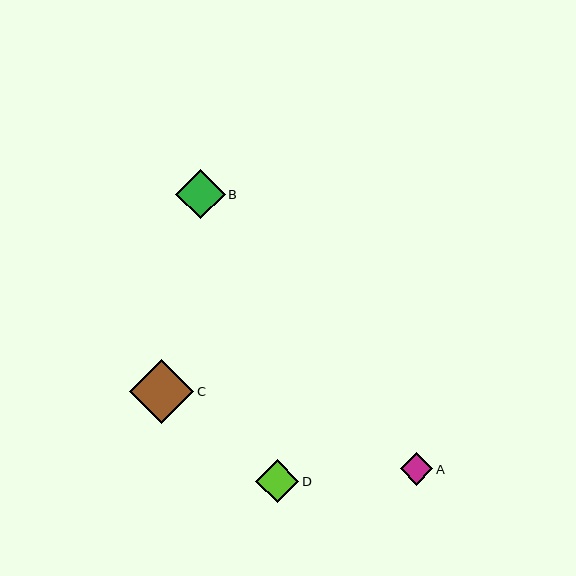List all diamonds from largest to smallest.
From largest to smallest: C, B, D, A.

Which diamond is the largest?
Diamond C is the largest with a size of approximately 64 pixels.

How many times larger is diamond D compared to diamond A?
Diamond D is approximately 1.3 times the size of diamond A.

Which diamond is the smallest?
Diamond A is the smallest with a size of approximately 33 pixels.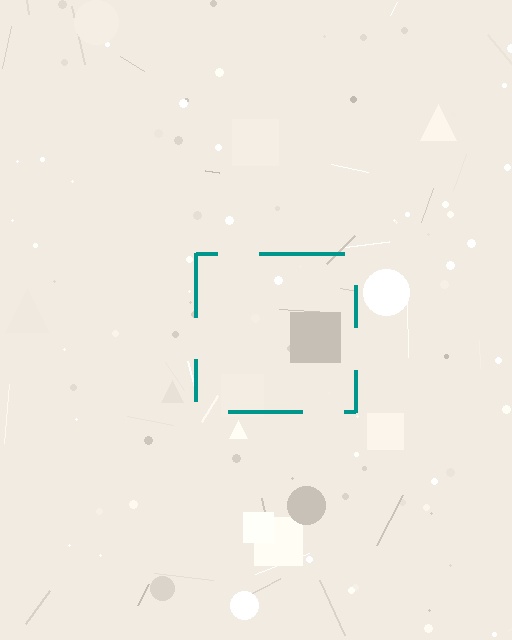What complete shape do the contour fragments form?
The contour fragments form a square.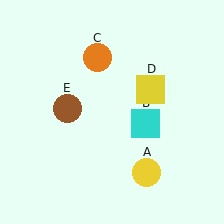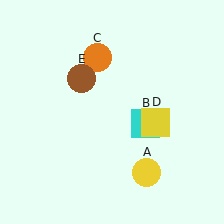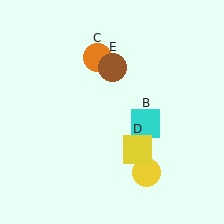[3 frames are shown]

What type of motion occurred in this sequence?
The yellow square (object D), brown circle (object E) rotated clockwise around the center of the scene.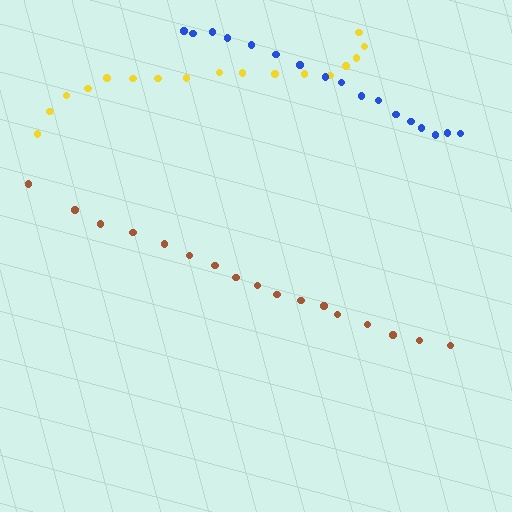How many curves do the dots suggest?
There are 3 distinct paths.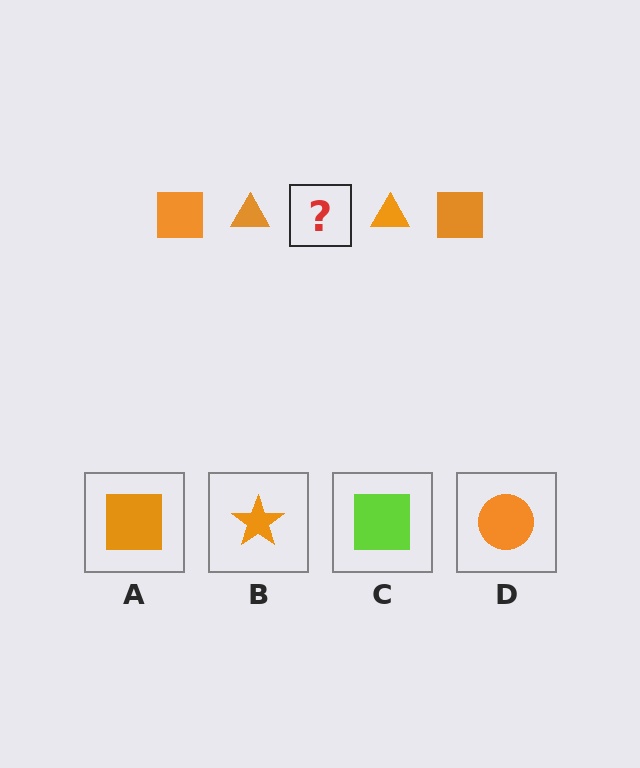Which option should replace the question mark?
Option A.